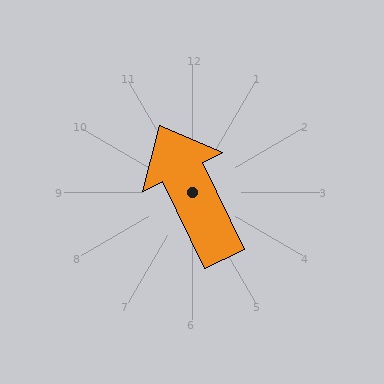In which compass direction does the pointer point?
Northwest.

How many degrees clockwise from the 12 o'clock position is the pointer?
Approximately 334 degrees.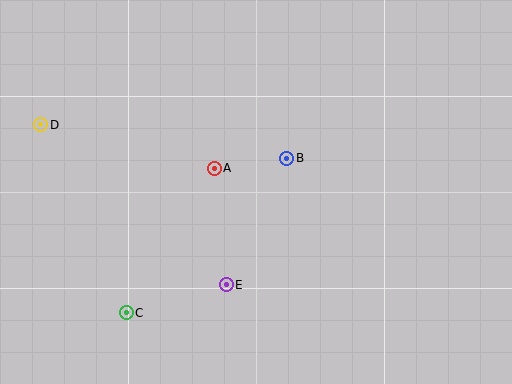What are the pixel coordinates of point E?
Point E is at (226, 285).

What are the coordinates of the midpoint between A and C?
The midpoint between A and C is at (170, 241).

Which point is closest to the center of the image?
Point B at (287, 158) is closest to the center.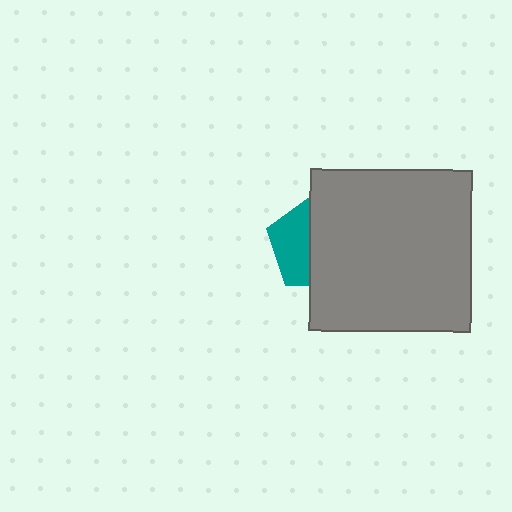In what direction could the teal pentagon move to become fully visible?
The teal pentagon could move left. That would shift it out from behind the gray square entirely.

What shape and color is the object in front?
The object in front is a gray square.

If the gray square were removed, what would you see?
You would see the complete teal pentagon.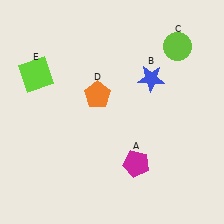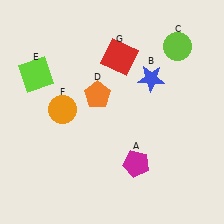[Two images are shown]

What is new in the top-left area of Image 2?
An orange circle (F) was added in the top-left area of Image 2.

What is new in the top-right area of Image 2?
A red square (G) was added in the top-right area of Image 2.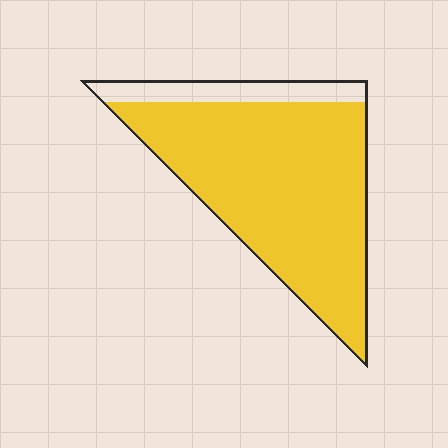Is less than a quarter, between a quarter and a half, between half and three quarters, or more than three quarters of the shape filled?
More than three quarters.